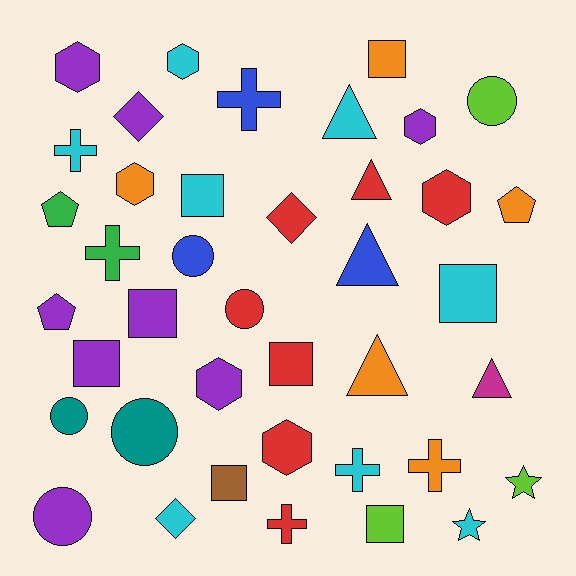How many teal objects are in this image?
There are 2 teal objects.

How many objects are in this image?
There are 40 objects.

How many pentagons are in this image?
There are 3 pentagons.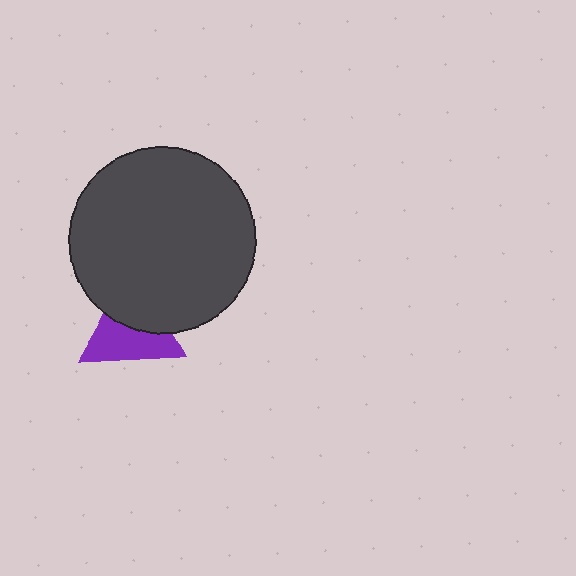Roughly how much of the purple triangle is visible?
About half of it is visible (roughly 56%).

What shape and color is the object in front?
The object in front is a dark gray circle.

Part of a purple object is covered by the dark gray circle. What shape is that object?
It is a triangle.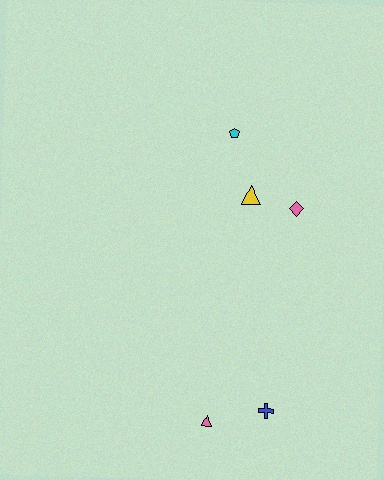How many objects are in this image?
There are 5 objects.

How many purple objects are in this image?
There are no purple objects.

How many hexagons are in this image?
There are no hexagons.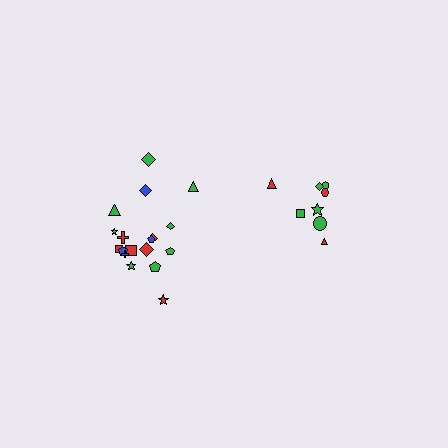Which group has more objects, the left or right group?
The left group.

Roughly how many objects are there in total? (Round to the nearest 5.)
Roughly 25 objects in total.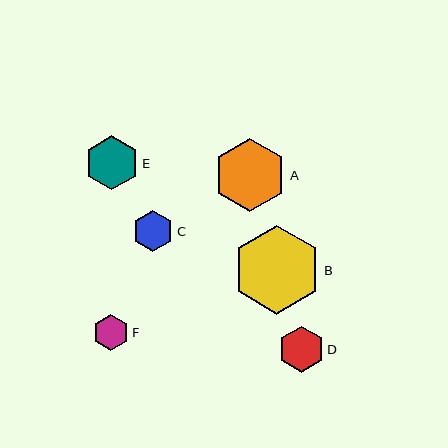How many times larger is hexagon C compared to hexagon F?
Hexagon C is approximately 1.1 times the size of hexagon F.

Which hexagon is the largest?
Hexagon B is the largest with a size of approximately 89 pixels.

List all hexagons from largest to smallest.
From largest to smallest: B, A, E, D, C, F.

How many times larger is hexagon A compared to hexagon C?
Hexagon A is approximately 1.8 times the size of hexagon C.